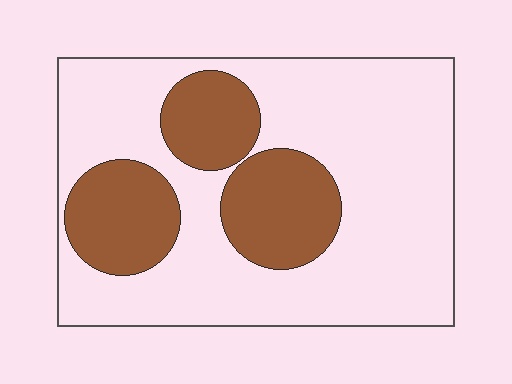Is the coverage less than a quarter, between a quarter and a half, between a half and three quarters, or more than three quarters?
Between a quarter and a half.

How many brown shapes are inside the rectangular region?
3.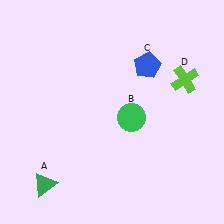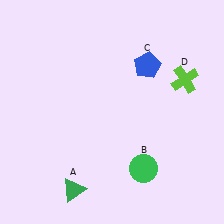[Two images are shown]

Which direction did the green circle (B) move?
The green circle (B) moved down.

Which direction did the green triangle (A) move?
The green triangle (A) moved right.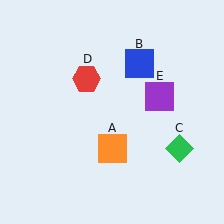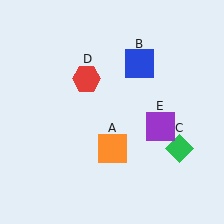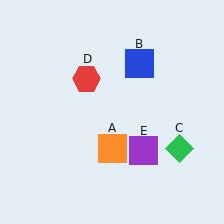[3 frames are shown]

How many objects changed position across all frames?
1 object changed position: purple square (object E).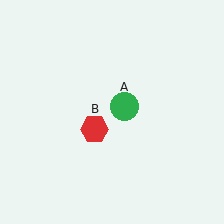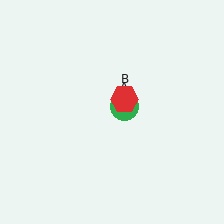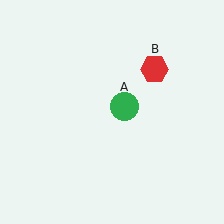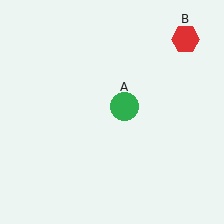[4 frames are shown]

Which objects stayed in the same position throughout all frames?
Green circle (object A) remained stationary.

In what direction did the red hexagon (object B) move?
The red hexagon (object B) moved up and to the right.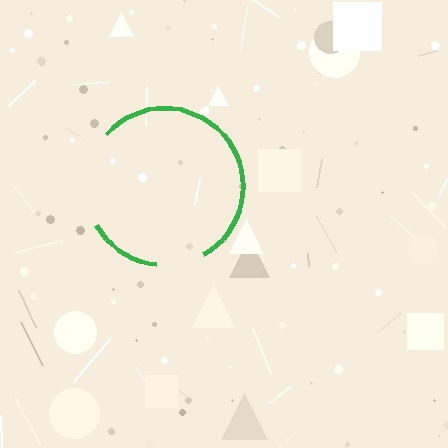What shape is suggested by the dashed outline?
The dashed outline suggests a circle.